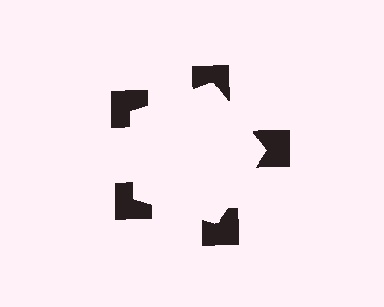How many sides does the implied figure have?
5 sides.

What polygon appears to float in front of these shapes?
An illusory pentagon — its edges are inferred from the aligned wedge cuts in the notched squares, not physically drawn.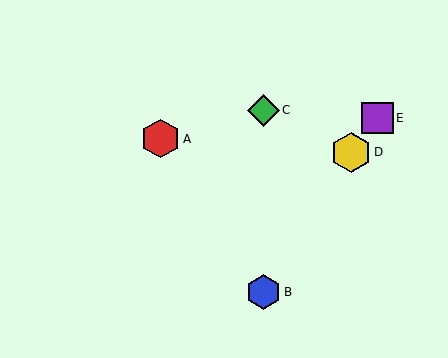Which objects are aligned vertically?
Objects B, C are aligned vertically.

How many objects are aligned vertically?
2 objects (B, C) are aligned vertically.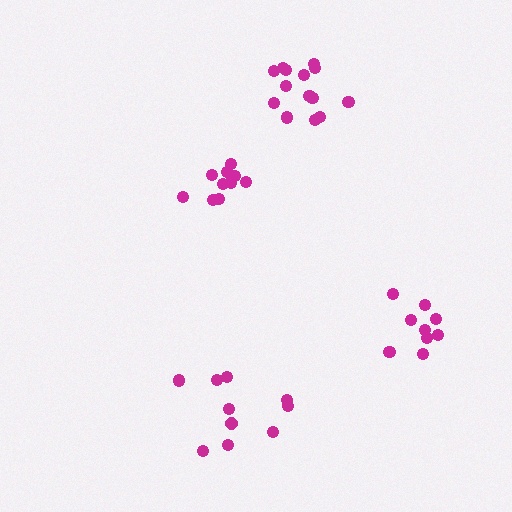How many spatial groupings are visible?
There are 4 spatial groupings.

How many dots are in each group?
Group 1: 11 dots, Group 2: 14 dots, Group 3: 9 dots, Group 4: 10 dots (44 total).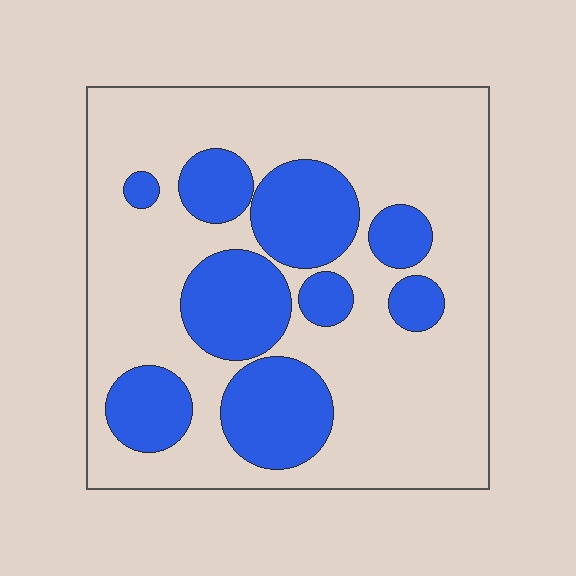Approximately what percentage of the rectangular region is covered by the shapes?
Approximately 30%.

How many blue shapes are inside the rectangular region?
9.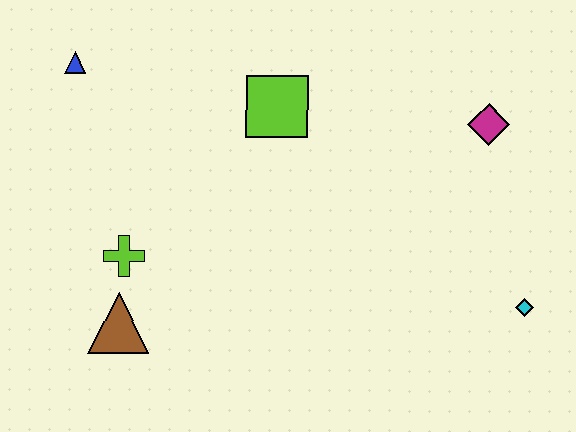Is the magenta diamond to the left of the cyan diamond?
Yes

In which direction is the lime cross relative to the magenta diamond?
The lime cross is to the left of the magenta diamond.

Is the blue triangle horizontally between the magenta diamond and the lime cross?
No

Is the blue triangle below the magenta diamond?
No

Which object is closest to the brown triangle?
The lime cross is closest to the brown triangle.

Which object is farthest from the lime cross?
The cyan diamond is farthest from the lime cross.